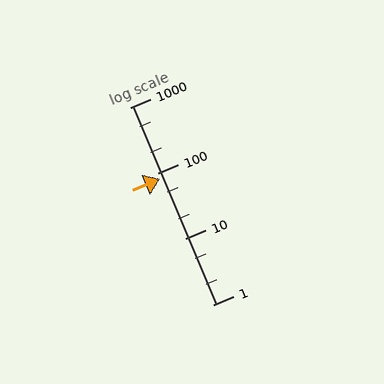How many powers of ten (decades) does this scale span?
The scale spans 3 decades, from 1 to 1000.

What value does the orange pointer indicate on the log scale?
The pointer indicates approximately 82.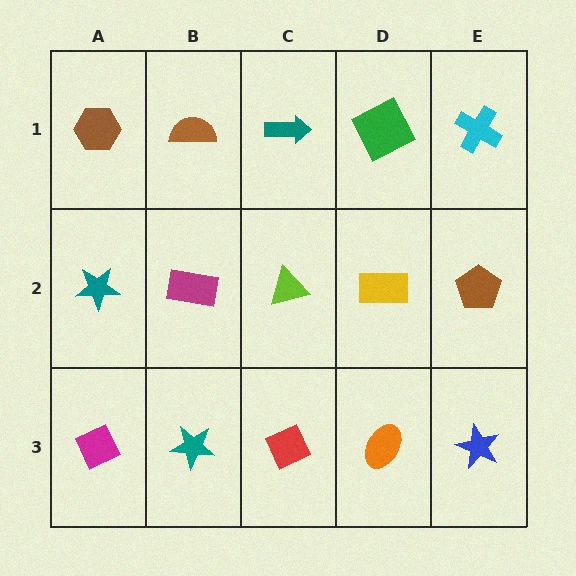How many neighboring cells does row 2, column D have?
4.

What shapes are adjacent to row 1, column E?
A brown pentagon (row 2, column E), a green square (row 1, column D).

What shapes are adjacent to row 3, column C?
A lime triangle (row 2, column C), a teal star (row 3, column B), an orange ellipse (row 3, column D).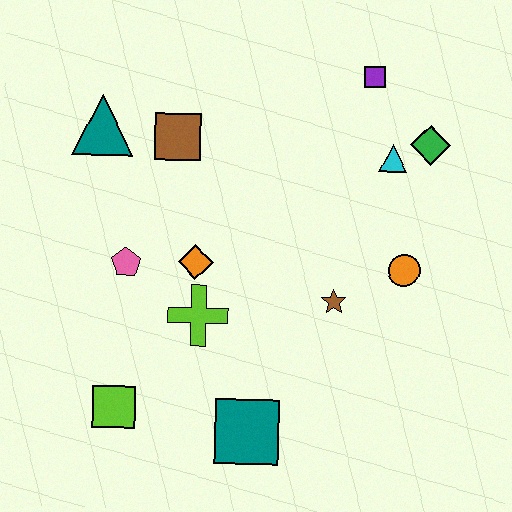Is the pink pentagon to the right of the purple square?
No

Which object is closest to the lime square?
The lime cross is closest to the lime square.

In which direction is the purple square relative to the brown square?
The purple square is to the right of the brown square.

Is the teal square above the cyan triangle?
No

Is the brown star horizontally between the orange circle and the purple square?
No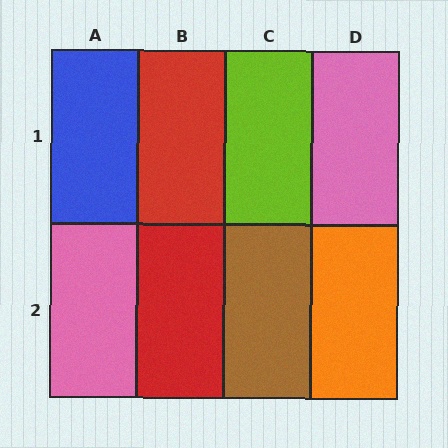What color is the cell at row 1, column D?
Pink.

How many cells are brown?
1 cell is brown.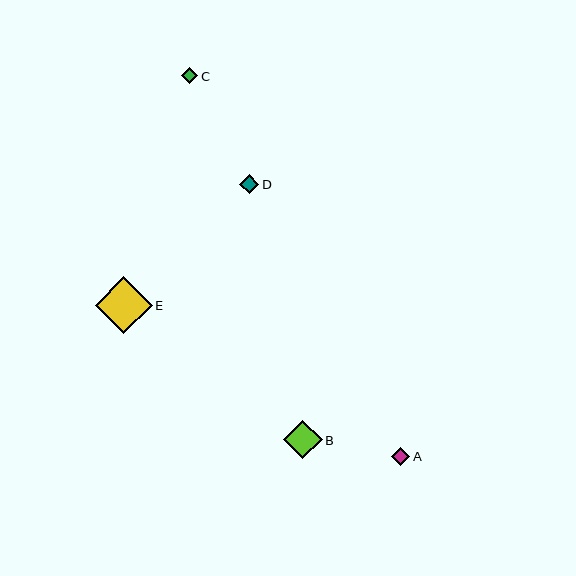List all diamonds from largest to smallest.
From largest to smallest: E, B, D, A, C.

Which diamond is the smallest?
Diamond C is the smallest with a size of approximately 16 pixels.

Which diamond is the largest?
Diamond E is the largest with a size of approximately 57 pixels.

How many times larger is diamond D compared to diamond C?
Diamond D is approximately 1.2 times the size of diamond C.